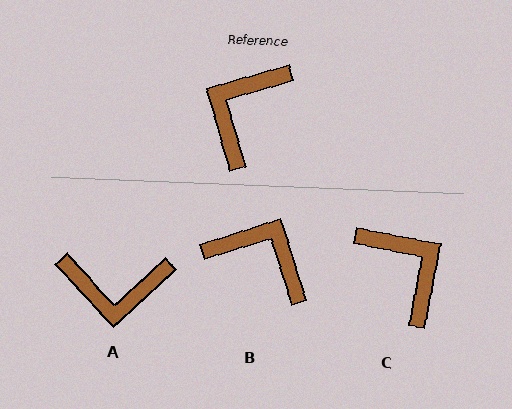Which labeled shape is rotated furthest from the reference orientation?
C, about 117 degrees away.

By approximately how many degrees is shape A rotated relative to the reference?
Approximately 116 degrees counter-clockwise.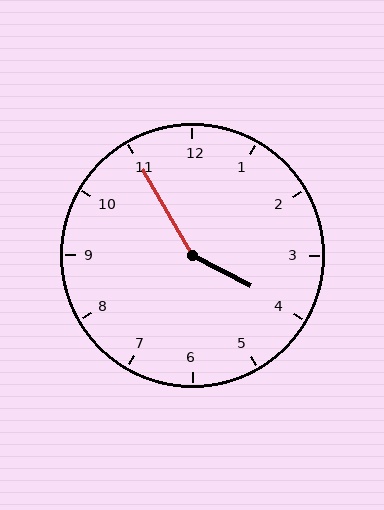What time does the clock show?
3:55.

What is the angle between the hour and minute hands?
Approximately 148 degrees.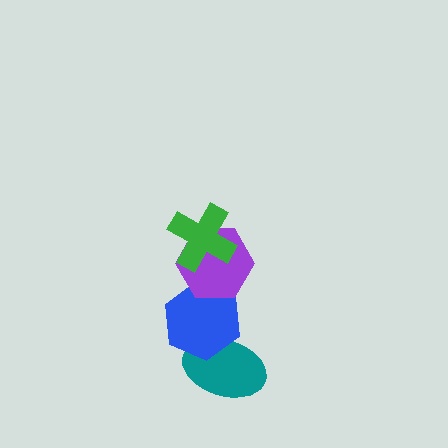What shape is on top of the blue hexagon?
The purple hexagon is on top of the blue hexagon.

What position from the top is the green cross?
The green cross is 1st from the top.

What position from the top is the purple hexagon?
The purple hexagon is 2nd from the top.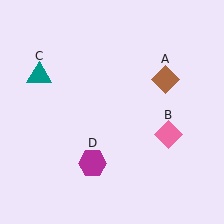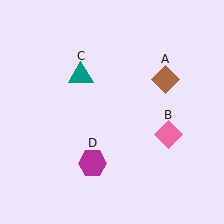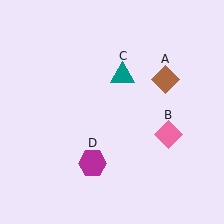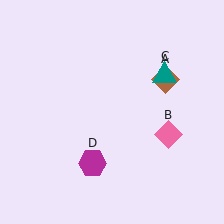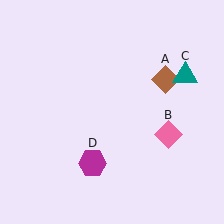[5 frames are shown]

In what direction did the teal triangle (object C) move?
The teal triangle (object C) moved right.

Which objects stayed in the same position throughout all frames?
Brown diamond (object A) and pink diamond (object B) and magenta hexagon (object D) remained stationary.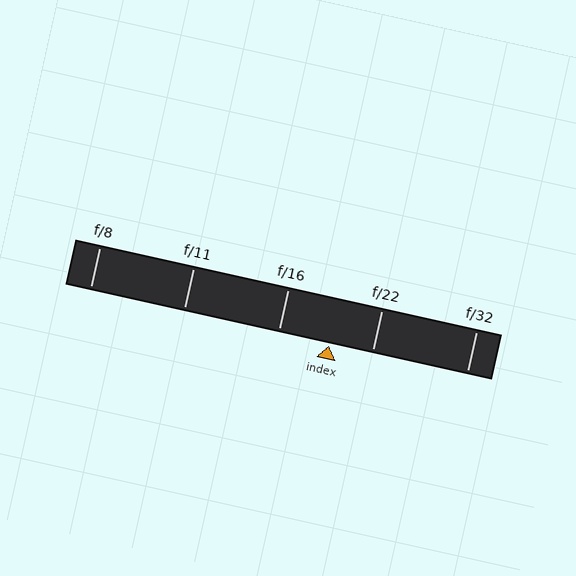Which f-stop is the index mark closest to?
The index mark is closest to f/22.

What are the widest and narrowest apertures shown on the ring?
The widest aperture shown is f/8 and the narrowest is f/32.